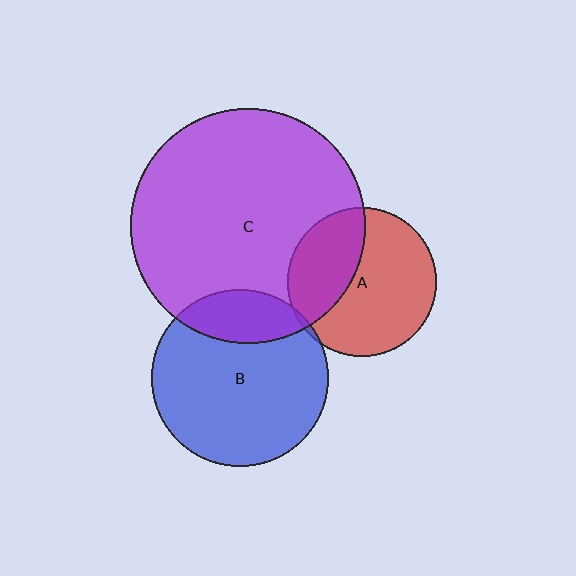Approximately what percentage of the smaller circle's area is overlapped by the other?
Approximately 35%.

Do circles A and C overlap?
Yes.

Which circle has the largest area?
Circle C (purple).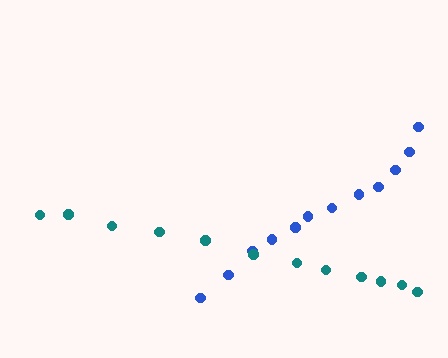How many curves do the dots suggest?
There are 2 distinct paths.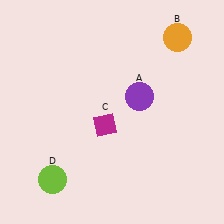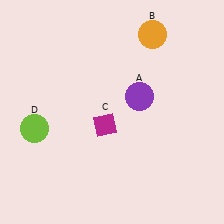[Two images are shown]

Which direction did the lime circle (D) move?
The lime circle (D) moved up.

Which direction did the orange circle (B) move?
The orange circle (B) moved left.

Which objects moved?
The objects that moved are: the orange circle (B), the lime circle (D).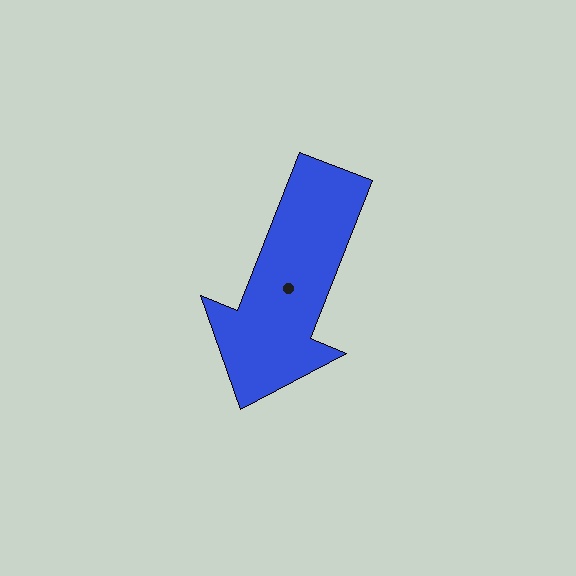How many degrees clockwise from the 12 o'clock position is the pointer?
Approximately 202 degrees.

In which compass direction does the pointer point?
South.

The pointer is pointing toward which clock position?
Roughly 7 o'clock.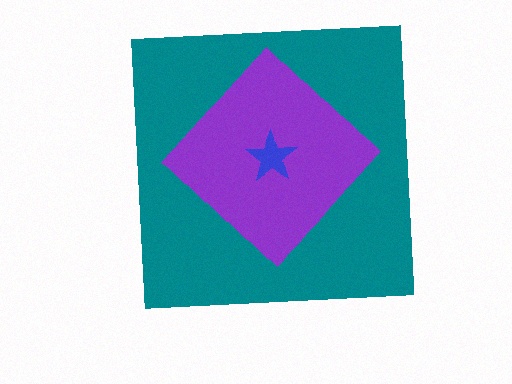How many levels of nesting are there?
3.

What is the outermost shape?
The teal square.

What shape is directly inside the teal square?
The purple diamond.